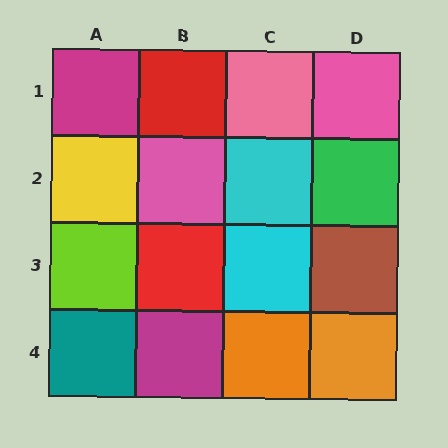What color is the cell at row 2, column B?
Pink.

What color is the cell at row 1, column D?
Pink.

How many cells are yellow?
1 cell is yellow.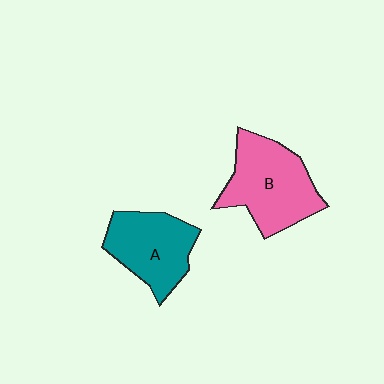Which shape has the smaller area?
Shape A (teal).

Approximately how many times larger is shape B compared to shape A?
Approximately 1.2 times.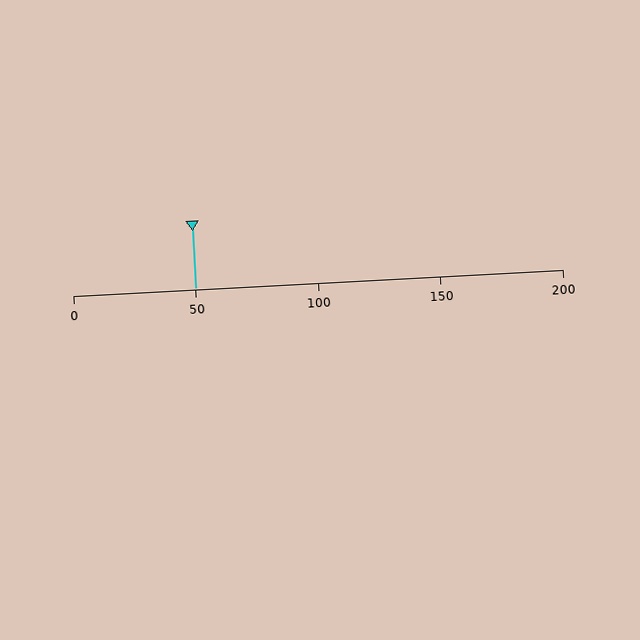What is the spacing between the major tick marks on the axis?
The major ticks are spaced 50 apart.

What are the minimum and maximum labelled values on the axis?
The axis runs from 0 to 200.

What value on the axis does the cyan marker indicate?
The marker indicates approximately 50.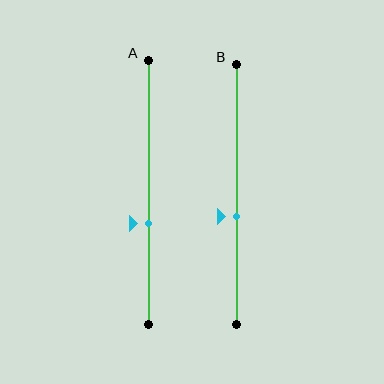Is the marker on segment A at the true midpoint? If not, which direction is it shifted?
No, the marker on segment A is shifted downward by about 12% of the segment length.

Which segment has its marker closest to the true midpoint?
Segment B has its marker closest to the true midpoint.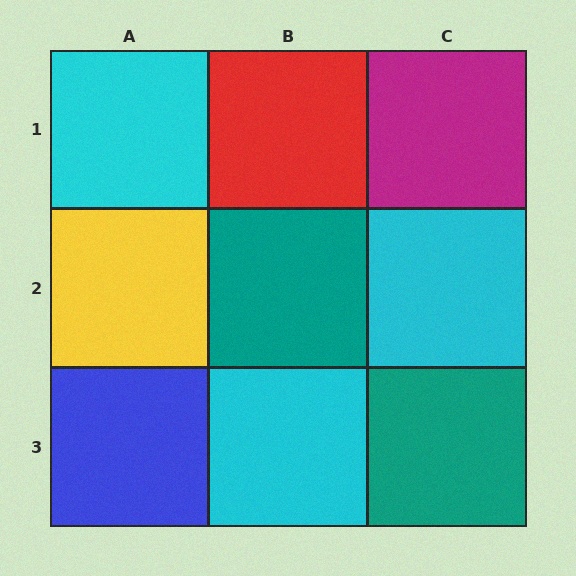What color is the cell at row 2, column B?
Teal.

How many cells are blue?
1 cell is blue.